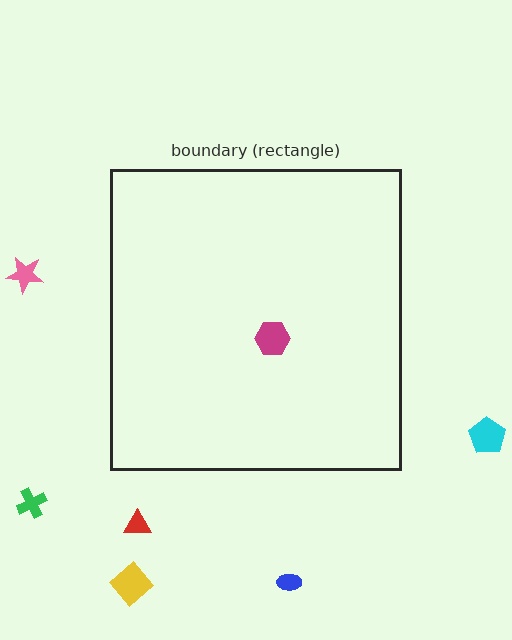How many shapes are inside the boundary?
1 inside, 6 outside.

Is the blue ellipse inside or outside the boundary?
Outside.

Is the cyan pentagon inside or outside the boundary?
Outside.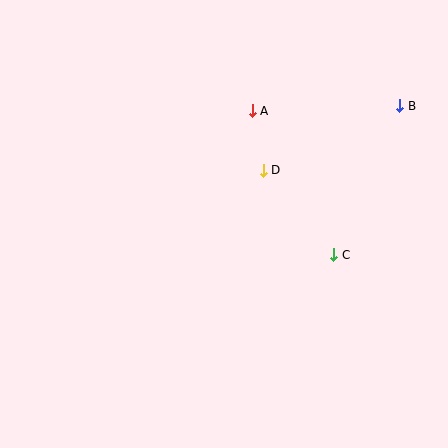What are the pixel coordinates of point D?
Point D is at (263, 170).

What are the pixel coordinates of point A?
Point A is at (252, 111).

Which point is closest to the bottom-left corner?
Point D is closest to the bottom-left corner.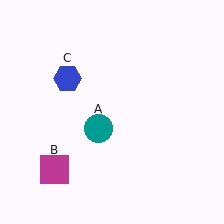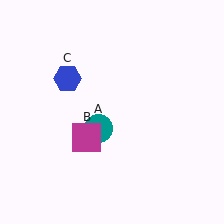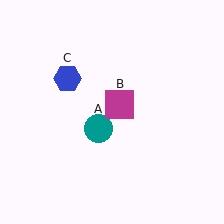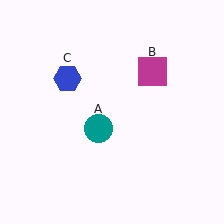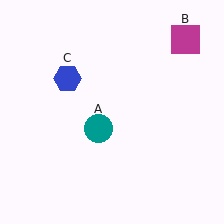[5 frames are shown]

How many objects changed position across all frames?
1 object changed position: magenta square (object B).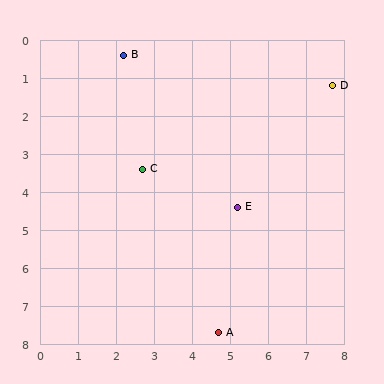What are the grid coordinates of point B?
Point B is at approximately (2.2, 0.4).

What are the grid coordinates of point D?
Point D is at approximately (7.7, 1.2).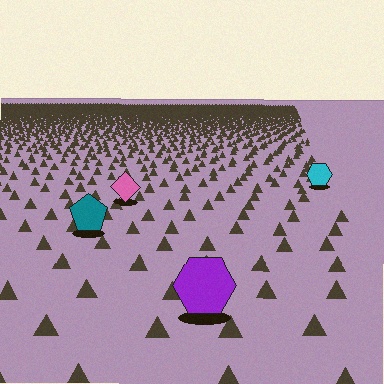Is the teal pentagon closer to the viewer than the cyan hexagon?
Yes. The teal pentagon is closer — you can tell from the texture gradient: the ground texture is coarser near it.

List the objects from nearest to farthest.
From nearest to farthest: the purple hexagon, the teal pentagon, the pink diamond, the cyan hexagon.